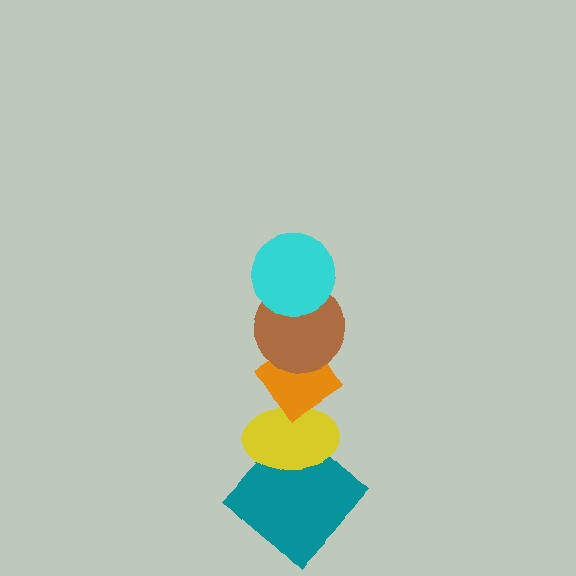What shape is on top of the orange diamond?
The brown circle is on top of the orange diamond.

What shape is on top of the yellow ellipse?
The orange diamond is on top of the yellow ellipse.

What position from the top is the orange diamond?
The orange diamond is 3rd from the top.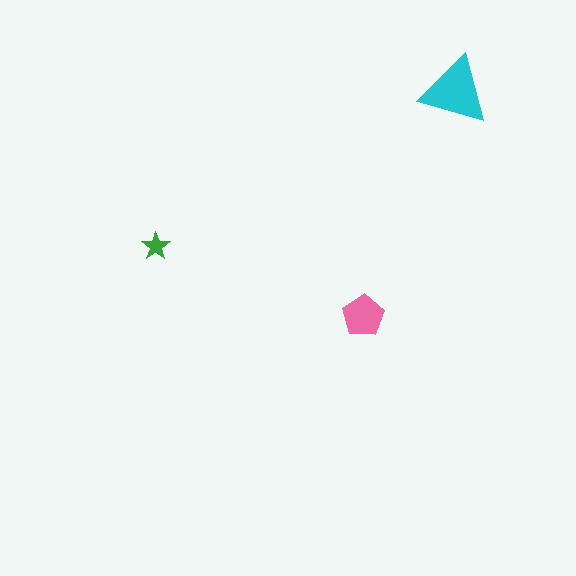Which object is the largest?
The cyan triangle.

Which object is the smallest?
The green star.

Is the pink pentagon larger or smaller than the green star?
Larger.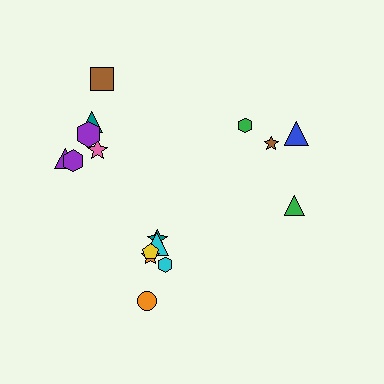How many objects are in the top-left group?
There are 6 objects.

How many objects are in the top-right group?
There are 4 objects.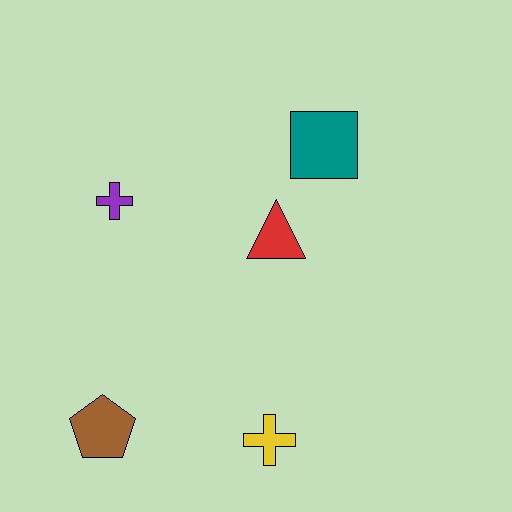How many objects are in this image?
There are 5 objects.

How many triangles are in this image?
There is 1 triangle.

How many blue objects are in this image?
There are no blue objects.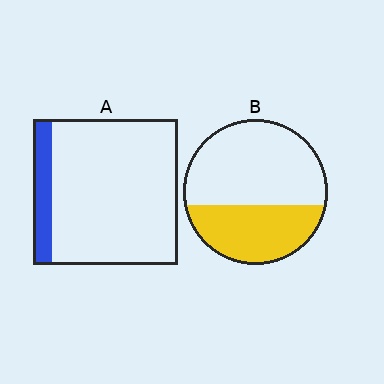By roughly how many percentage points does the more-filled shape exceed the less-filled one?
By roughly 25 percentage points (B over A).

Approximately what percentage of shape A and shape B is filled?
A is approximately 15% and B is approximately 40%.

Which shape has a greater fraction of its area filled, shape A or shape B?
Shape B.